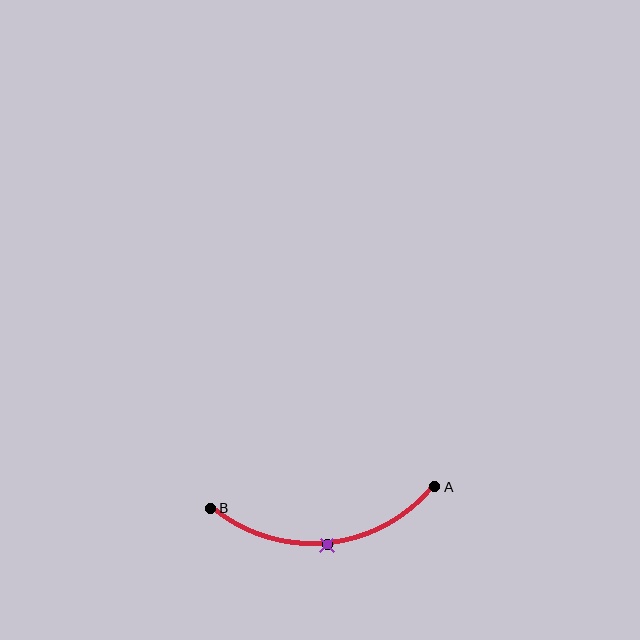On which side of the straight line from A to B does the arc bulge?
The arc bulges below the straight line connecting A and B.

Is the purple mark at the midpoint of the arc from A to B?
Yes. The purple mark lies on the arc at equal arc-length from both A and B — it is the arc midpoint.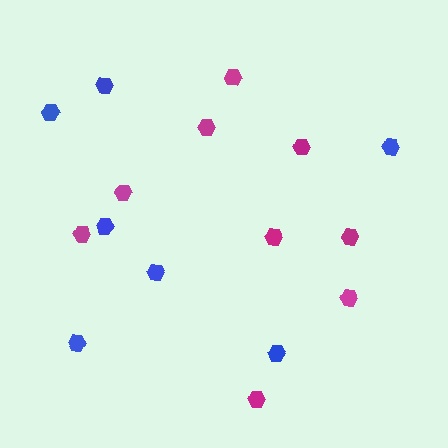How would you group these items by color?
There are 2 groups: one group of magenta hexagons (9) and one group of blue hexagons (7).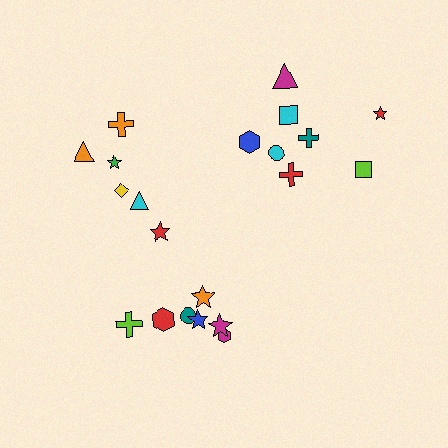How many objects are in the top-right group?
There are 8 objects.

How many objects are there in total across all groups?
There are 21 objects.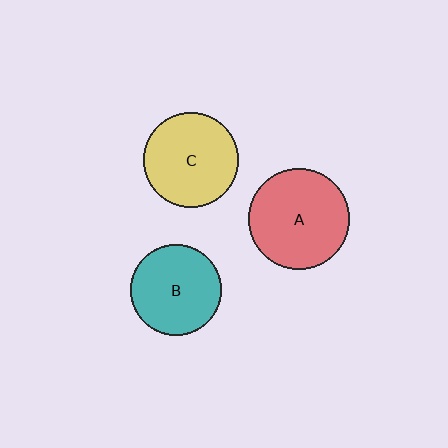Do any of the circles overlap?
No, none of the circles overlap.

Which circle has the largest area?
Circle A (red).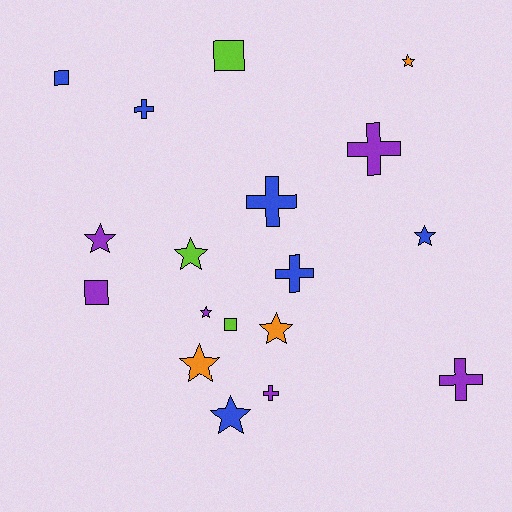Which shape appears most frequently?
Star, with 8 objects.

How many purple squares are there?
There is 1 purple square.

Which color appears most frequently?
Blue, with 6 objects.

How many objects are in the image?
There are 18 objects.